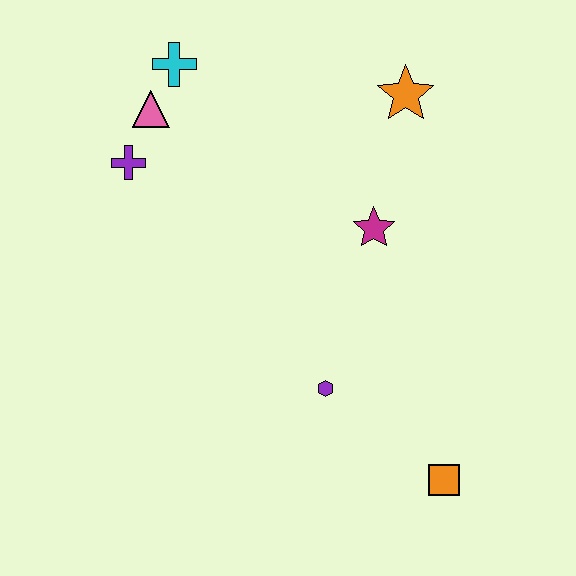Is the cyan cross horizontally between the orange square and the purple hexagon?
No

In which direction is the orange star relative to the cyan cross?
The orange star is to the right of the cyan cross.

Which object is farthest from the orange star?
The orange square is farthest from the orange star.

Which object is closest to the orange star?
The magenta star is closest to the orange star.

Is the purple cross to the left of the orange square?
Yes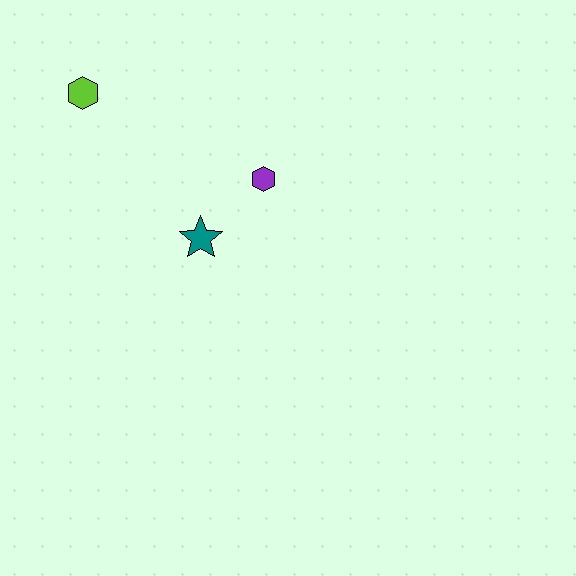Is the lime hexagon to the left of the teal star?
Yes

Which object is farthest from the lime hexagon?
The purple hexagon is farthest from the lime hexagon.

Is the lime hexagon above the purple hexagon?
Yes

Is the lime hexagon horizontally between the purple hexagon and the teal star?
No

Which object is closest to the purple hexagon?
The teal star is closest to the purple hexagon.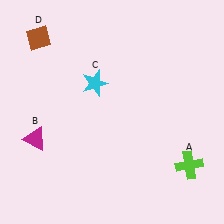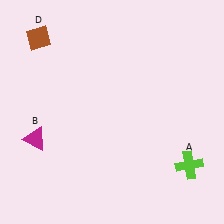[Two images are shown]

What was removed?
The cyan star (C) was removed in Image 2.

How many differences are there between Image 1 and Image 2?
There is 1 difference between the two images.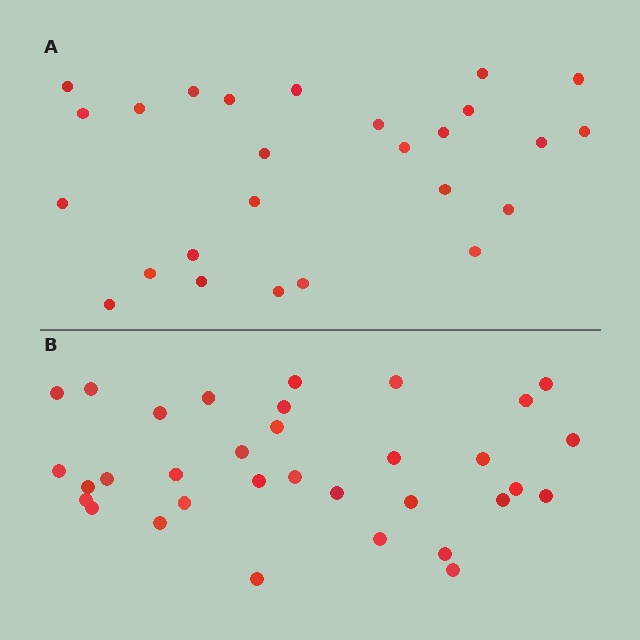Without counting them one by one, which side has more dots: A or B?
Region B (the bottom region) has more dots.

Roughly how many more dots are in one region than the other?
Region B has roughly 8 or so more dots than region A.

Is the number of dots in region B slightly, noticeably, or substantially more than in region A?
Region B has noticeably more, but not dramatically so. The ratio is roughly 1.3 to 1.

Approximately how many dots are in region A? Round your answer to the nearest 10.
About 30 dots. (The exact count is 26, which rounds to 30.)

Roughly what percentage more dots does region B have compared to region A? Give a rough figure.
About 25% more.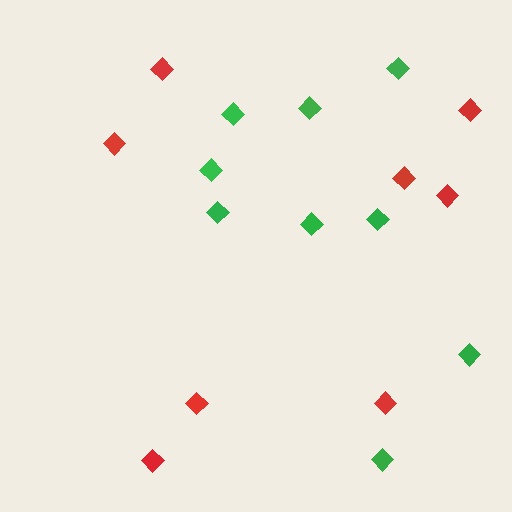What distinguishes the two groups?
There are 2 groups: one group of red diamonds (8) and one group of green diamonds (9).